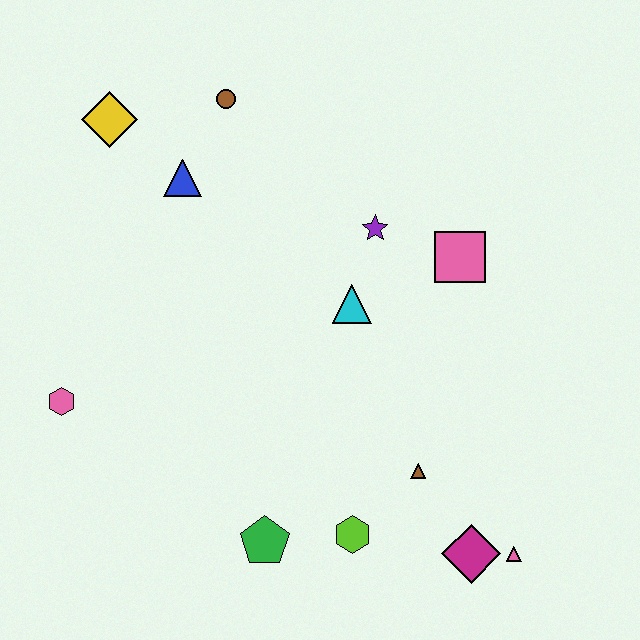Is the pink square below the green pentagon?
No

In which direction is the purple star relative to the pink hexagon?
The purple star is to the right of the pink hexagon.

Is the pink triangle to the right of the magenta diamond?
Yes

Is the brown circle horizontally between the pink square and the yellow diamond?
Yes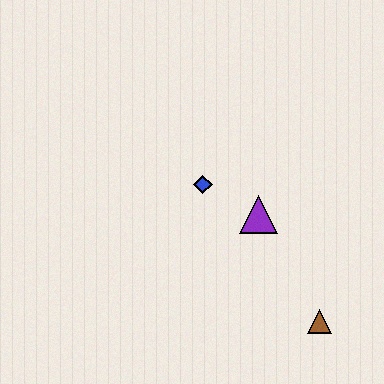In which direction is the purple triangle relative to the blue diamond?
The purple triangle is to the right of the blue diamond.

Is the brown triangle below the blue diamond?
Yes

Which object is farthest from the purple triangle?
The brown triangle is farthest from the purple triangle.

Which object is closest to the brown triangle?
The purple triangle is closest to the brown triangle.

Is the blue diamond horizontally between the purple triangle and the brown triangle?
No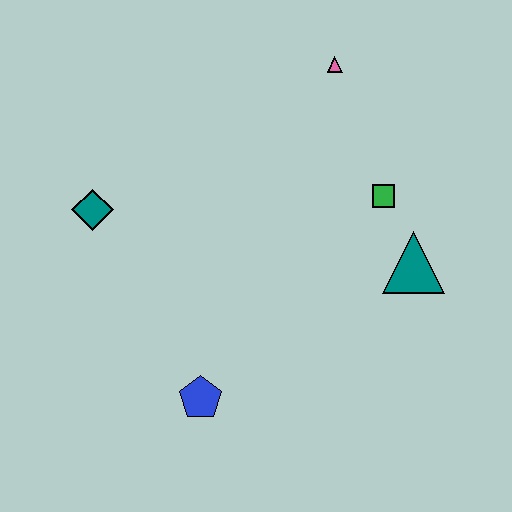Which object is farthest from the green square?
The teal diamond is farthest from the green square.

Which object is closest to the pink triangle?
The green square is closest to the pink triangle.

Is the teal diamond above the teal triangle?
Yes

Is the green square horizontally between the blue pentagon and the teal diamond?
No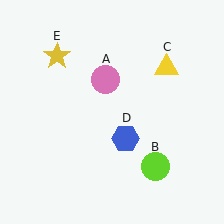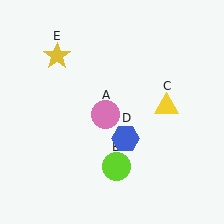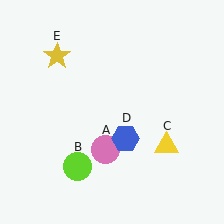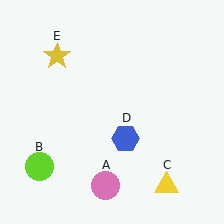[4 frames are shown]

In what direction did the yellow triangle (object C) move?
The yellow triangle (object C) moved down.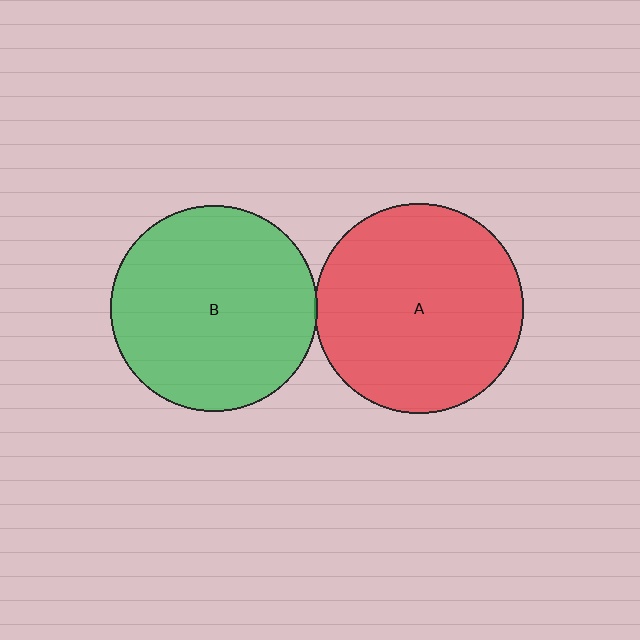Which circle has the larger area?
Circle A (red).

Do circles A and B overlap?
Yes.